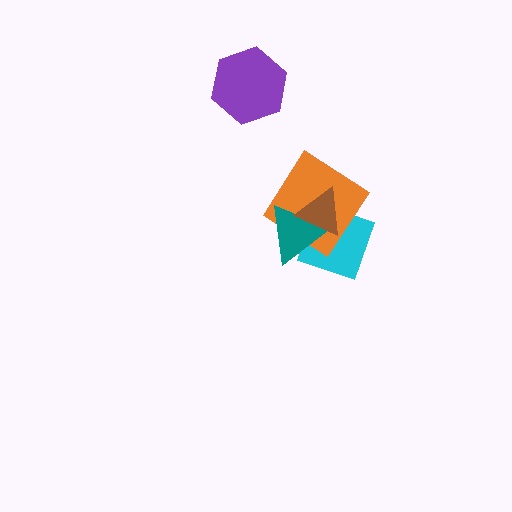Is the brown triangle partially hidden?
No, no other shape covers it.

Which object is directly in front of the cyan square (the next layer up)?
The orange diamond is directly in front of the cyan square.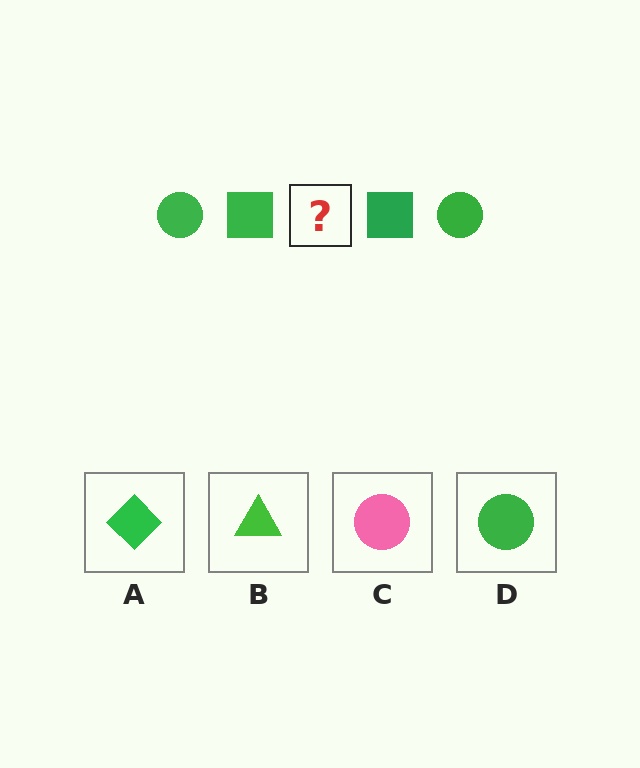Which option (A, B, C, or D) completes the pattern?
D.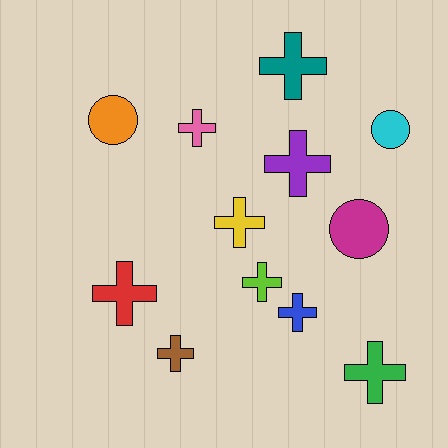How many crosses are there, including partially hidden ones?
There are 9 crosses.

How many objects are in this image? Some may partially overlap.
There are 12 objects.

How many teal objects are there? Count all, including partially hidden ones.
There is 1 teal object.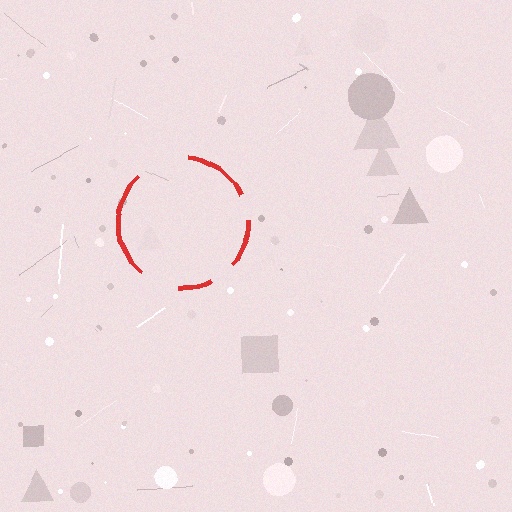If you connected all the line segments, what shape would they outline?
They would outline a circle.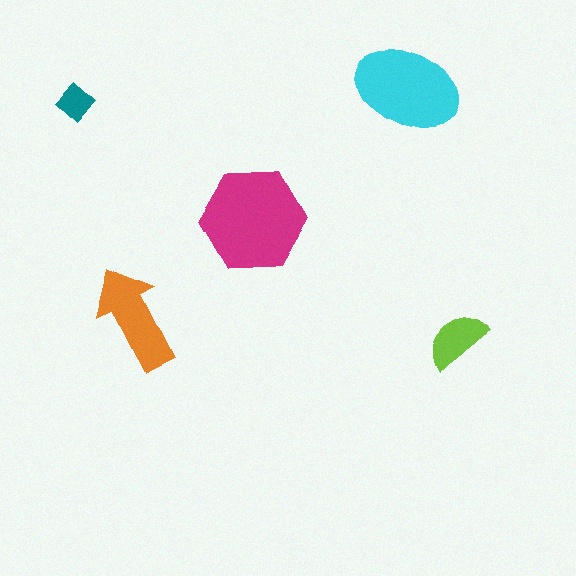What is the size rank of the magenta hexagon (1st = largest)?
1st.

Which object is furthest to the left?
The teal diamond is leftmost.